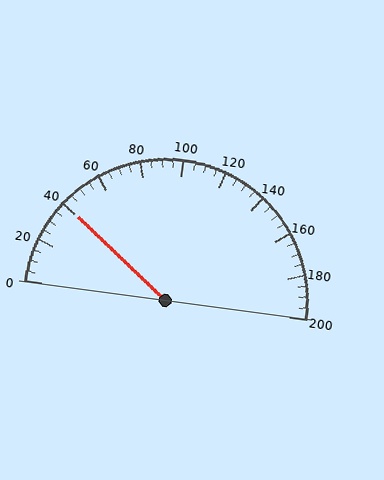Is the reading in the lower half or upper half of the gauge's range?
The reading is in the lower half of the range (0 to 200).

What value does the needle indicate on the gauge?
The needle indicates approximately 40.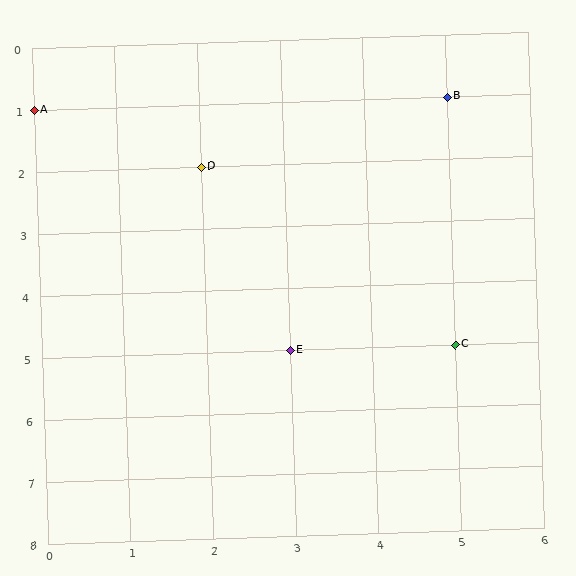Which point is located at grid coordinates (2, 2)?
Point D is at (2, 2).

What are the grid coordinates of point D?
Point D is at grid coordinates (2, 2).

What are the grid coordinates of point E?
Point E is at grid coordinates (3, 5).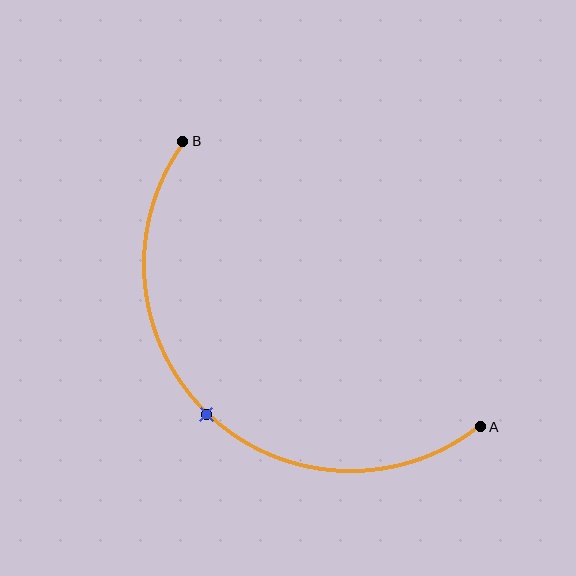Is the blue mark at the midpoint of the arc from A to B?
Yes. The blue mark lies on the arc at equal arc-length from both A and B — it is the arc midpoint.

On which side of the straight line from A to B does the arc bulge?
The arc bulges below and to the left of the straight line connecting A and B.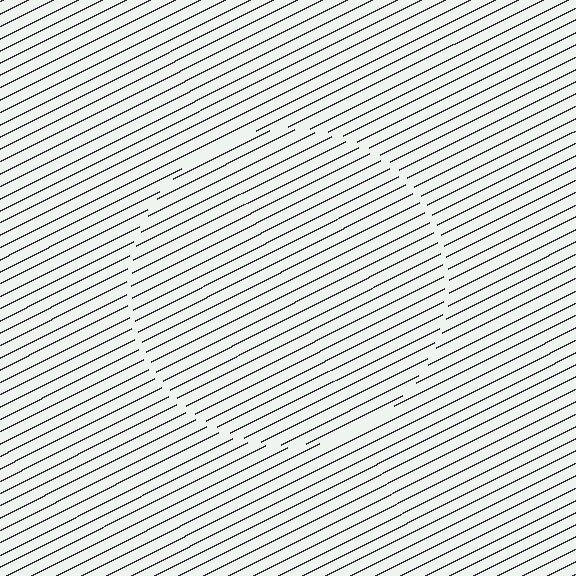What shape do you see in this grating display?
An illusory circle. The interior of the shape contains the same grating, shifted by half a period — the contour is defined by the phase discontinuity where line-ends from the inner and outer gratings abut.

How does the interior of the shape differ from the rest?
The interior of the shape contains the same grating, shifted by half a period — the contour is defined by the phase discontinuity where line-ends from the inner and outer gratings abut.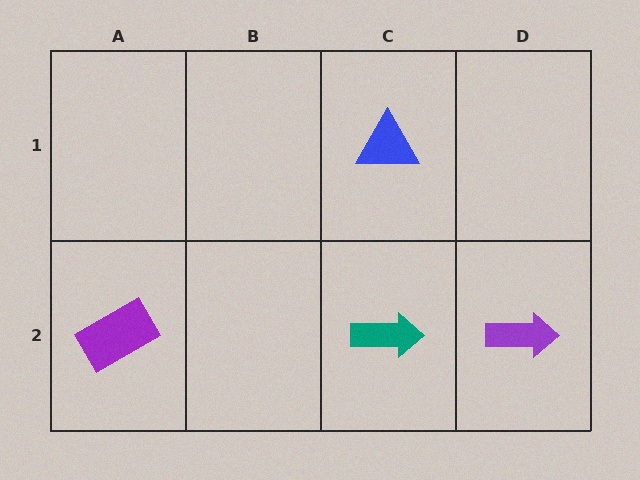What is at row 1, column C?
A blue triangle.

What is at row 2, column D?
A purple arrow.